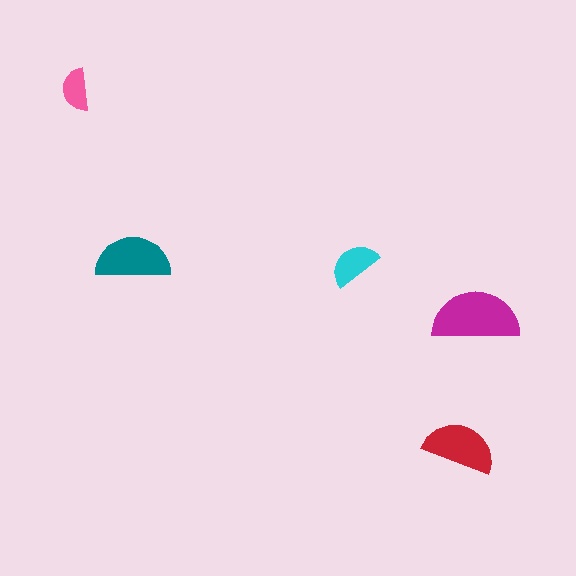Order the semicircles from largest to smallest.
the magenta one, the teal one, the red one, the cyan one, the pink one.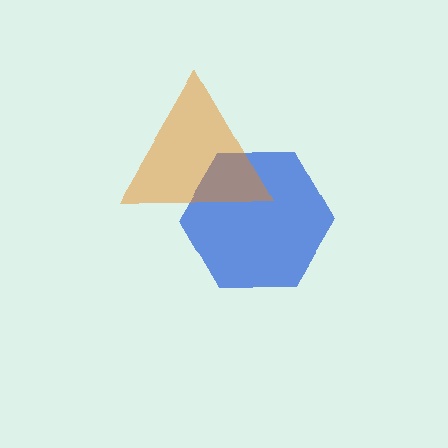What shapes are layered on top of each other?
The layered shapes are: a blue hexagon, an orange triangle.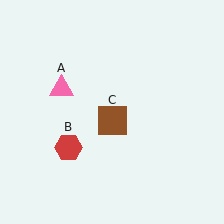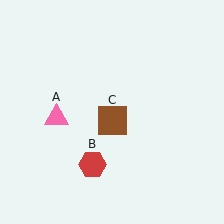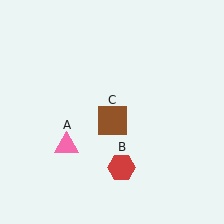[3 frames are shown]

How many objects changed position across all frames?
2 objects changed position: pink triangle (object A), red hexagon (object B).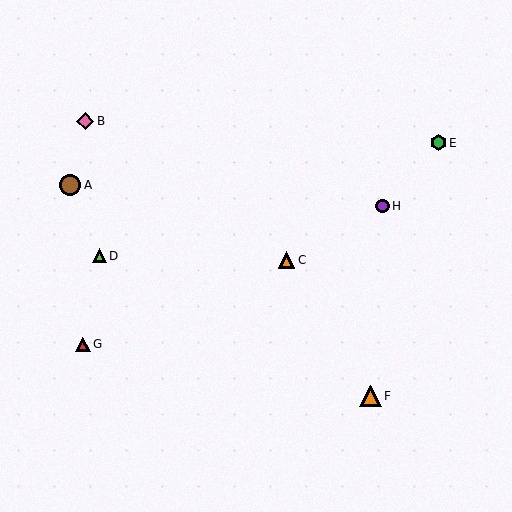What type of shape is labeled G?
Shape G is a red triangle.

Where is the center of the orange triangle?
The center of the orange triangle is at (287, 260).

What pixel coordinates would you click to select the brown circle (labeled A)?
Click at (70, 185) to select the brown circle A.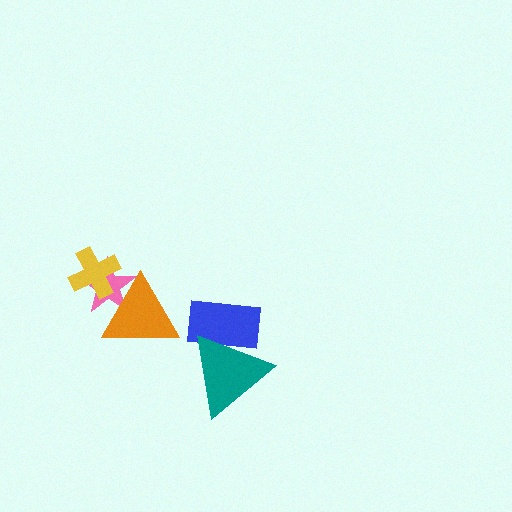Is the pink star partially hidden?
Yes, it is partially covered by another shape.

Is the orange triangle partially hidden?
No, no other shape covers it.